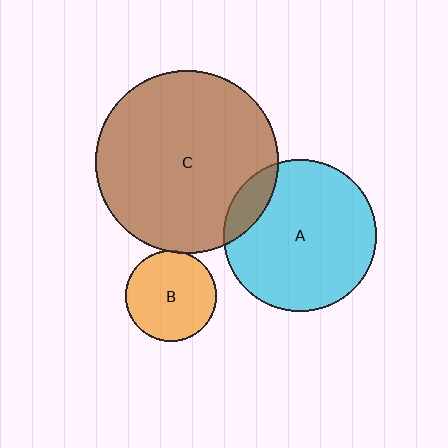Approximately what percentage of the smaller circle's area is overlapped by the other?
Approximately 5%.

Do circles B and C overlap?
Yes.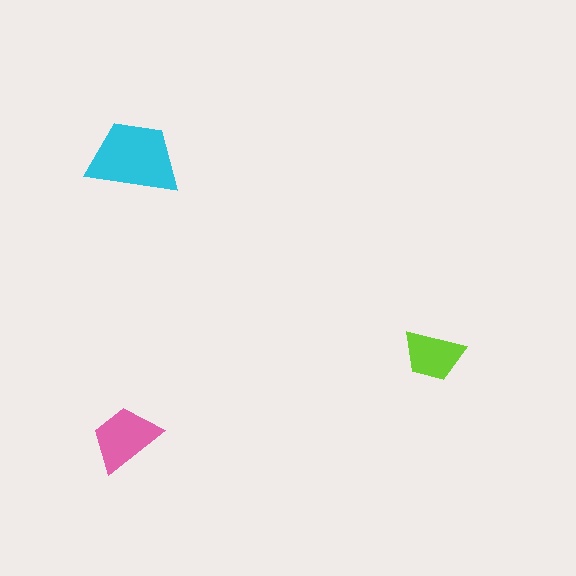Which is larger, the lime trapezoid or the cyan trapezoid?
The cyan one.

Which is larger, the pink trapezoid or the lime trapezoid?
The pink one.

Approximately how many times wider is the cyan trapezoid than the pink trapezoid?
About 1.5 times wider.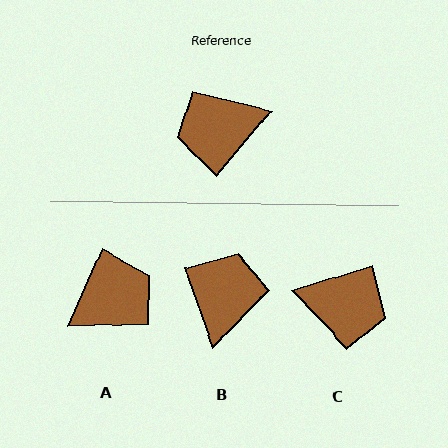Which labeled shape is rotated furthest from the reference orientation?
A, about 164 degrees away.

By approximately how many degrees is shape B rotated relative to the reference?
Approximately 120 degrees clockwise.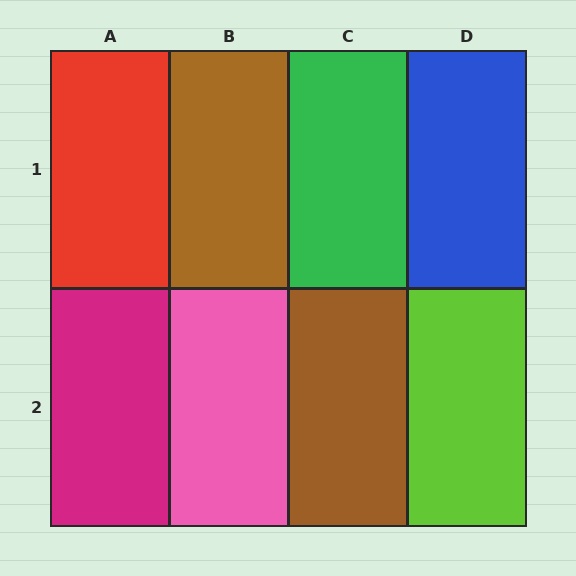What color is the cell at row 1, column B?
Brown.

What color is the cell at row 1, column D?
Blue.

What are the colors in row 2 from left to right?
Magenta, pink, brown, lime.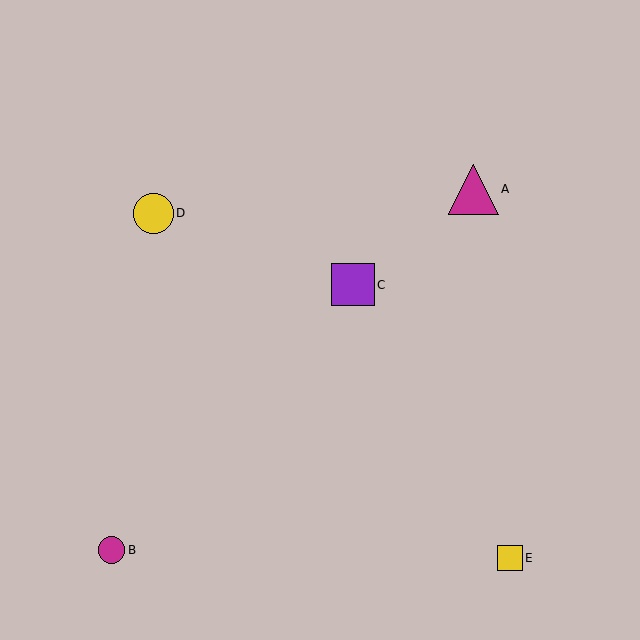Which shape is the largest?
The magenta triangle (labeled A) is the largest.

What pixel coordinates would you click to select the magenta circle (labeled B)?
Click at (111, 550) to select the magenta circle B.